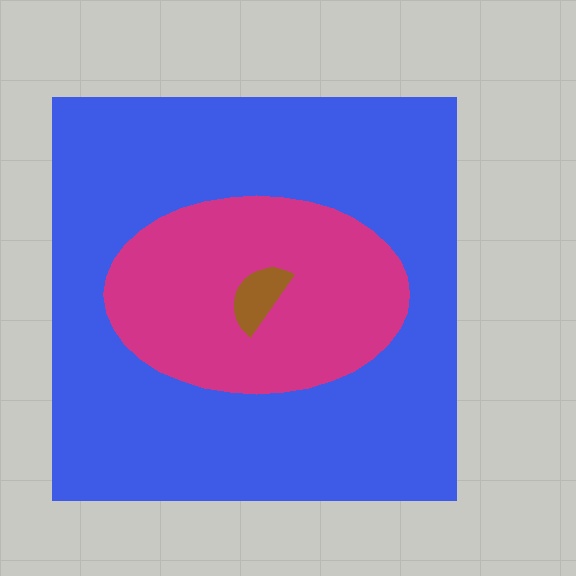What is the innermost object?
The brown semicircle.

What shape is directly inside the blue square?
The magenta ellipse.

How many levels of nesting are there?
3.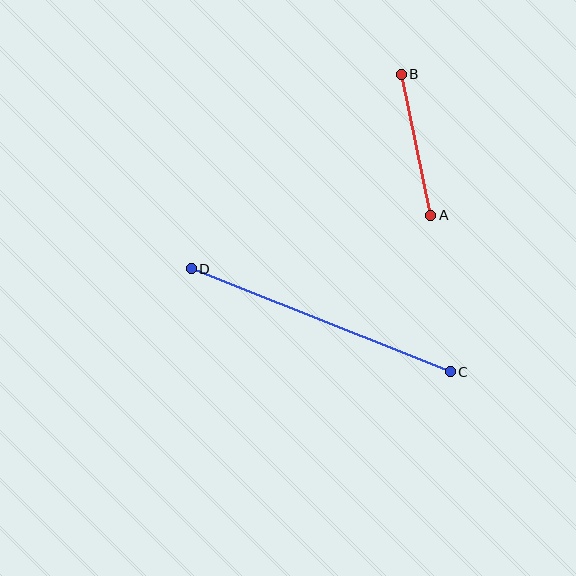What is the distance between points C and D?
The distance is approximately 279 pixels.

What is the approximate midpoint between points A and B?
The midpoint is at approximately (416, 145) pixels.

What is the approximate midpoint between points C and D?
The midpoint is at approximately (321, 320) pixels.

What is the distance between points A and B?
The distance is approximately 144 pixels.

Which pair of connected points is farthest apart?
Points C and D are farthest apart.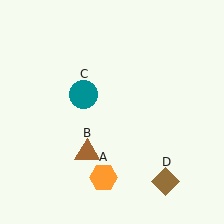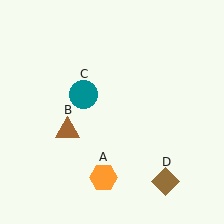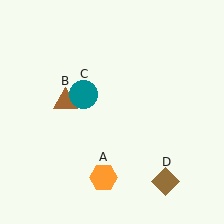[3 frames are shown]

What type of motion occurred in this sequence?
The brown triangle (object B) rotated clockwise around the center of the scene.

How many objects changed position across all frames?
1 object changed position: brown triangle (object B).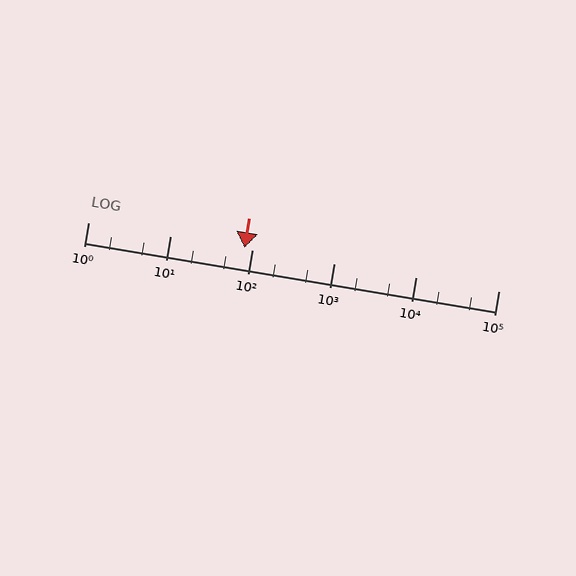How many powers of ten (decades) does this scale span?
The scale spans 5 decades, from 1 to 100000.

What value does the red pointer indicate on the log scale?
The pointer indicates approximately 80.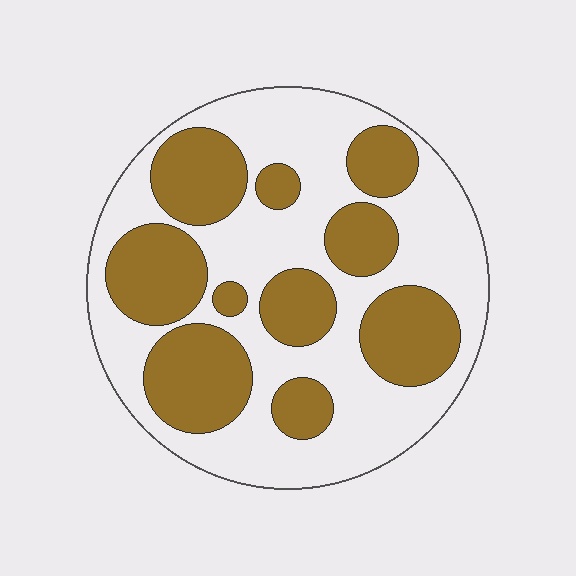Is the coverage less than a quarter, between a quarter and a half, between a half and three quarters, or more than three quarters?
Between a quarter and a half.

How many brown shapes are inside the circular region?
10.